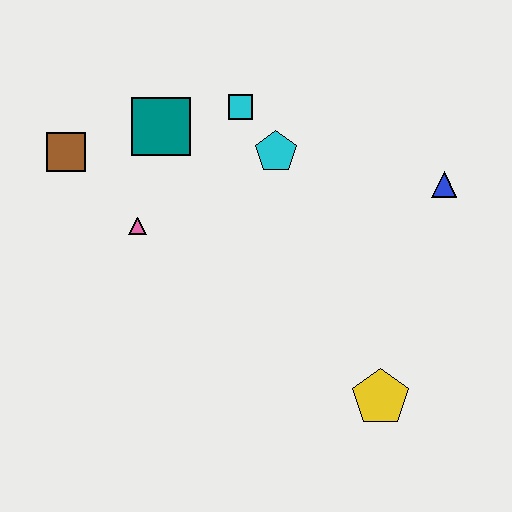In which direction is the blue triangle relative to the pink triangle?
The blue triangle is to the right of the pink triangle.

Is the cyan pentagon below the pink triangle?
No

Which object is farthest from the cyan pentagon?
The yellow pentagon is farthest from the cyan pentagon.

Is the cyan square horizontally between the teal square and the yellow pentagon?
Yes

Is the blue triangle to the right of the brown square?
Yes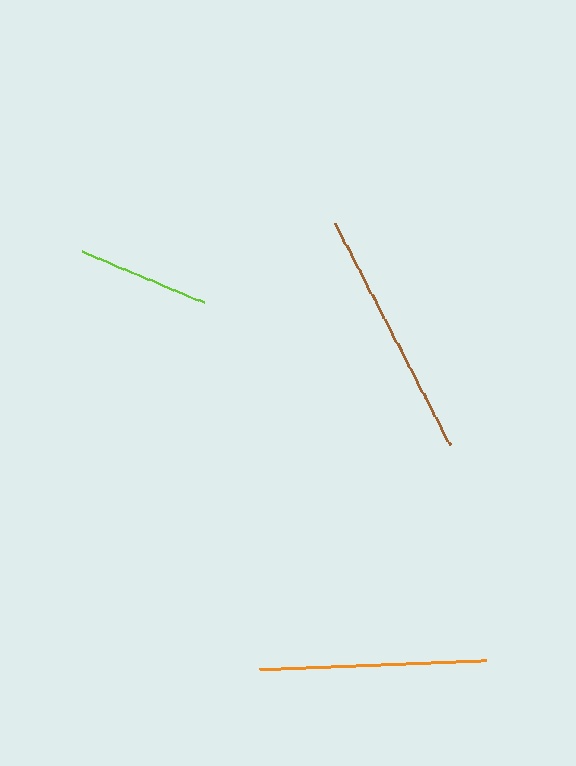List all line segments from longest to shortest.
From longest to shortest: brown, orange, lime.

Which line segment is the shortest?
The lime line is the shortest at approximately 133 pixels.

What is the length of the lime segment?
The lime segment is approximately 133 pixels long.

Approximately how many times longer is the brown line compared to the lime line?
The brown line is approximately 1.9 times the length of the lime line.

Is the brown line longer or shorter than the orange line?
The brown line is longer than the orange line.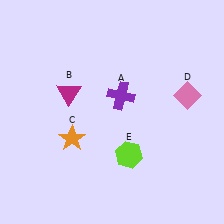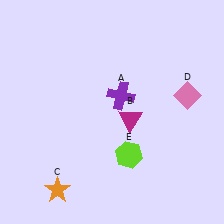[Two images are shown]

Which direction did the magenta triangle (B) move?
The magenta triangle (B) moved right.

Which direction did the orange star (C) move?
The orange star (C) moved down.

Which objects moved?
The objects that moved are: the magenta triangle (B), the orange star (C).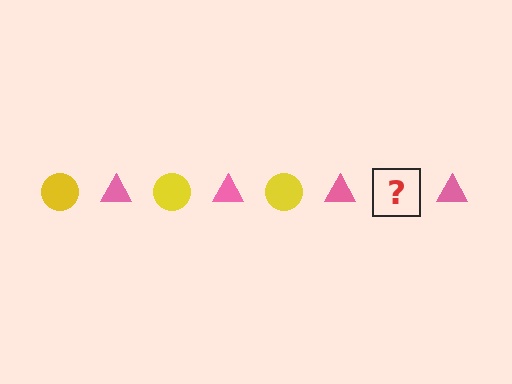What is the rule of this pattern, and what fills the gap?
The rule is that the pattern alternates between yellow circle and pink triangle. The gap should be filled with a yellow circle.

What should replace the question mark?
The question mark should be replaced with a yellow circle.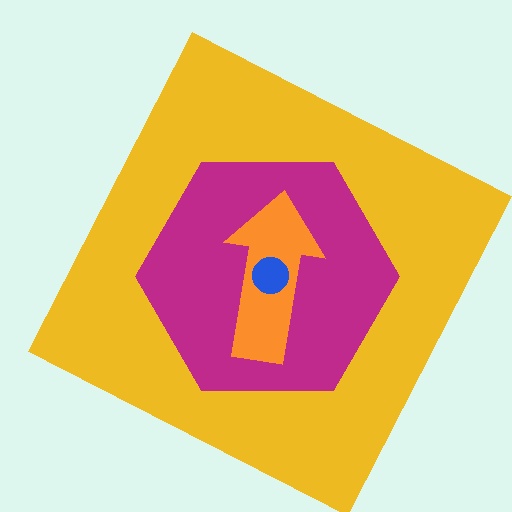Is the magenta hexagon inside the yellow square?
Yes.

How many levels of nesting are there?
4.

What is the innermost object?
The blue circle.